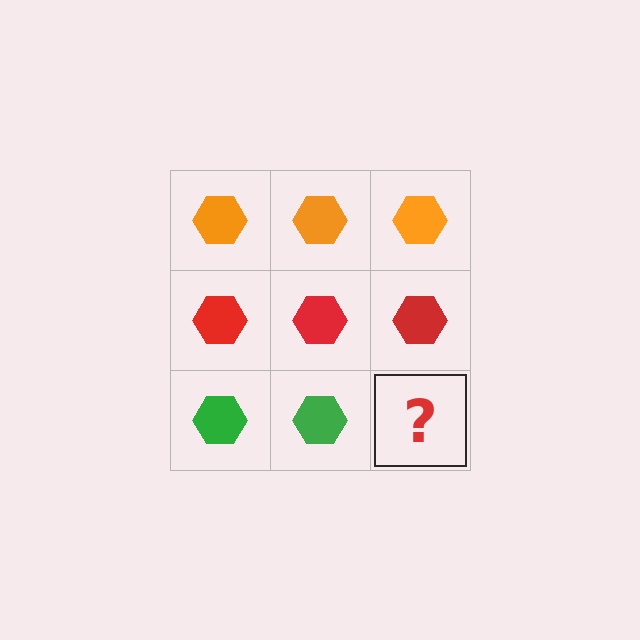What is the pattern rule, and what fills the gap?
The rule is that each row has a consistent color. The gap should be filled with a green hexagon.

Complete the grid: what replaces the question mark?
The question mark should be replaced with a green hexagon.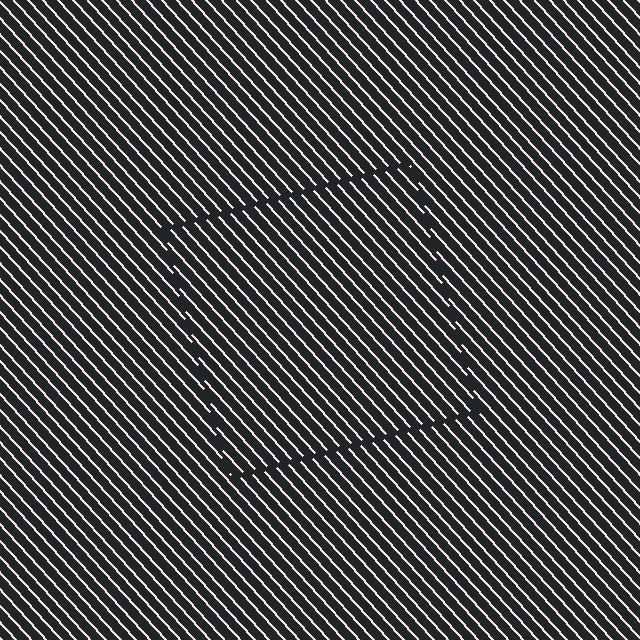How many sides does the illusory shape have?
4 sides — the line-ends trace a square.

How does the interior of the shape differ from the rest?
The interior of the shape contains the same grating, shifted by half a period — the contour is defined by the phase discontinuity where line-ends from the inner and outer gratings abut.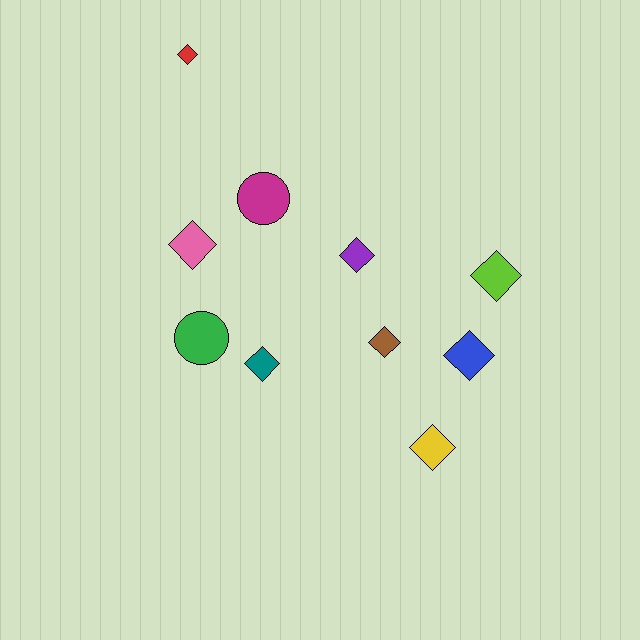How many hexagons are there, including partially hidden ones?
There are no hexagons.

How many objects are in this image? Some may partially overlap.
There are 10 objects.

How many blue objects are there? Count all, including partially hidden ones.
There is 1 blue object.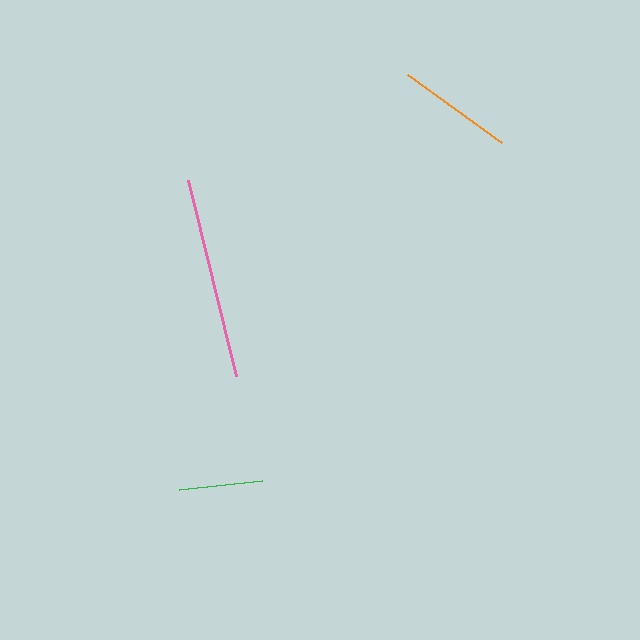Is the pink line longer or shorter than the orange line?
The pink line is longer than the orange line.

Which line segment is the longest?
The pink line is the longest at approximately 202 pixels.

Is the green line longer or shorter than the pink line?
The pink line is longer than the green line.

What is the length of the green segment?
The green segment is approximately 83 pixels long.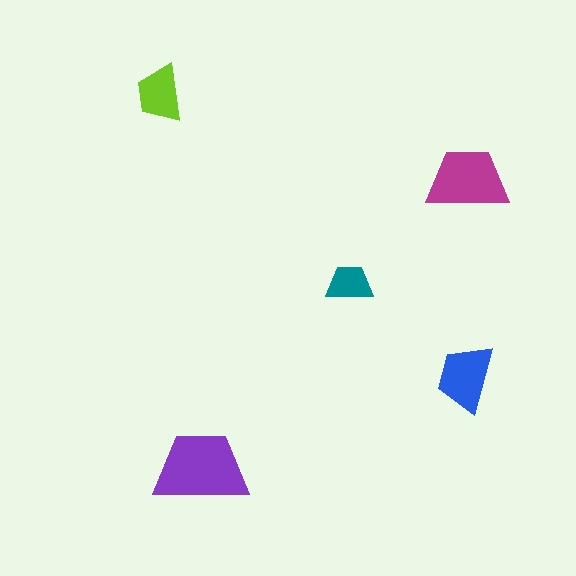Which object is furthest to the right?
The magenta trapezoid is rightmost.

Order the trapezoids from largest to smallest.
the purple one, the magenta one, the blue one, the lime one, the teal one.